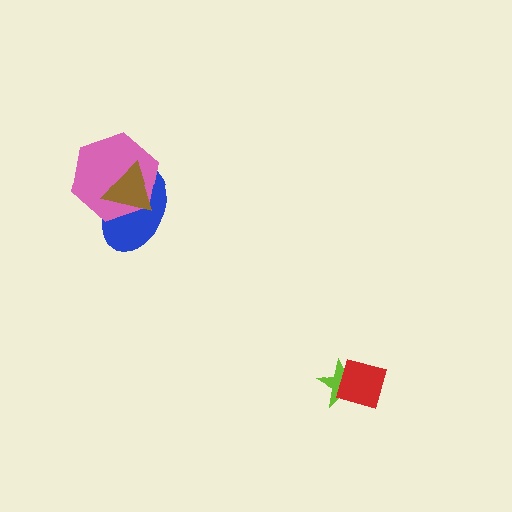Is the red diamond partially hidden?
No, no other shape covers it.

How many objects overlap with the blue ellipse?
2 objects overlap with the blue ellipse.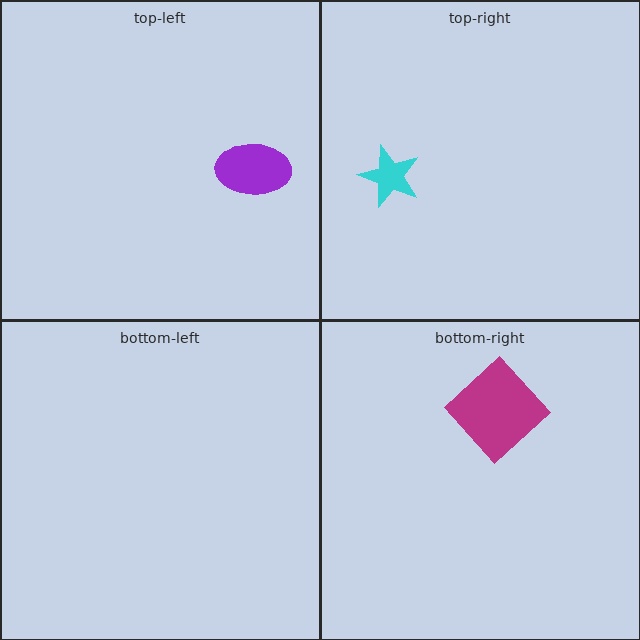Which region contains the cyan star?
The top-right region.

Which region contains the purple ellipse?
The top-left region.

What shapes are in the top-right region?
The cyan star.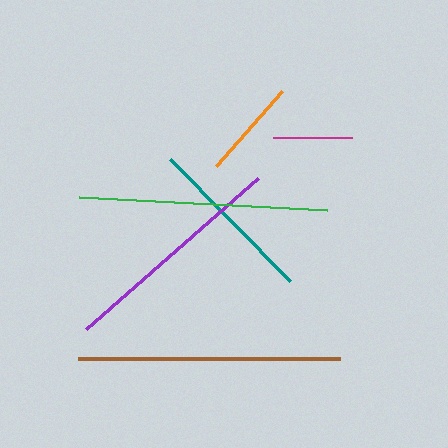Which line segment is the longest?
The brown line is the longest at approximately 262 pixels.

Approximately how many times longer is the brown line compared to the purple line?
The brown line is approximately 1.1 times the length of the purple line.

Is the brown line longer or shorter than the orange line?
The brown line is longer than the orange line.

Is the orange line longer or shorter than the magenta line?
The orange line is longer than the magenta line.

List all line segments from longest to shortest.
From longest to shortest: brown, green, purple, teal, orange, magenta.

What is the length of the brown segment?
The brown segment is approximately 262 pixels long.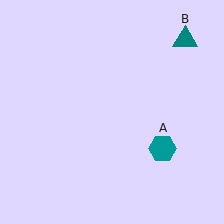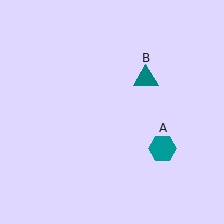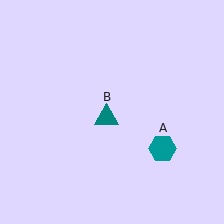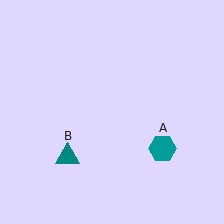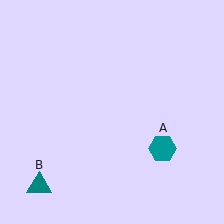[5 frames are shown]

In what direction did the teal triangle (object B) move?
The teal triangle (object B) moved down and to the left.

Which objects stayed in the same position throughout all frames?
Teal hexagon (object A) remained stationary.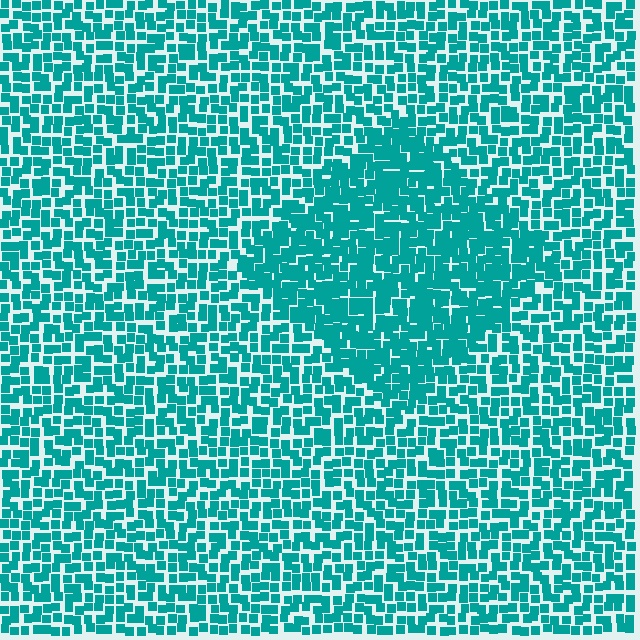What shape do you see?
I see a diamond.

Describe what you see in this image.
The image contains small teal elements arranged at two different densities. A diamond-shaped region is visible where the elements are more densely packed than the surrounding area.